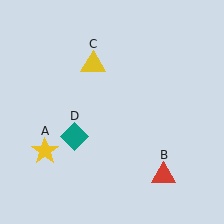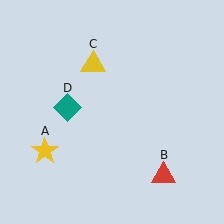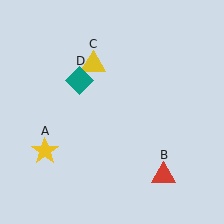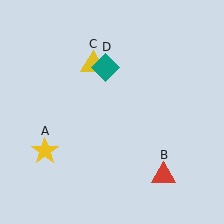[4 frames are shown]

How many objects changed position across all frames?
1 object changed position: teal diamond (object D).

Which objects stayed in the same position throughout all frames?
Yellow star (object A) and red triangle (object B) and yellow triangle (object C) remained stationary.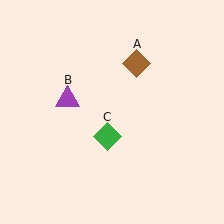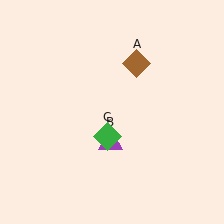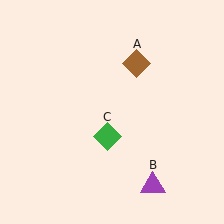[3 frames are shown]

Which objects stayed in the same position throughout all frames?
Brown diamond (object A) and green diamond (object C) remained stationary.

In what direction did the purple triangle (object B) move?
The purple triangle (object B) moved down and to the right.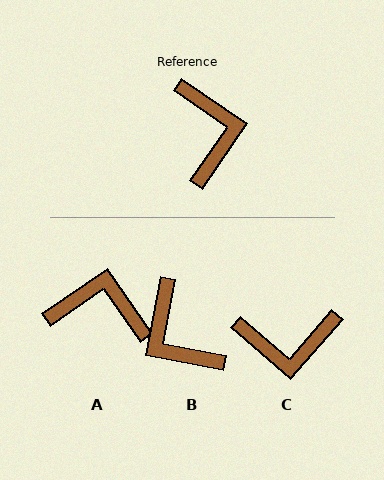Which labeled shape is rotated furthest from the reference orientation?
B, about 156 degrees away.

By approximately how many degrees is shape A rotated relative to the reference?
Approximately 69 degrees counter-clockwise.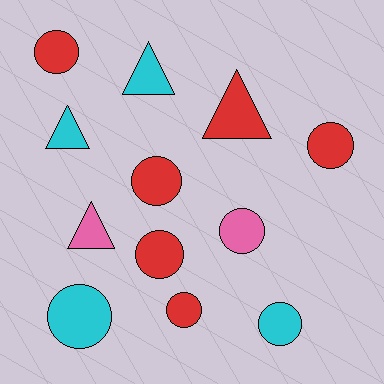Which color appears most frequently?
Red, with 6 objects.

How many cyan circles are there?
There are 2 cyan circles.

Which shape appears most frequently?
Circle, with 8 objects.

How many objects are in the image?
There are 12 objects.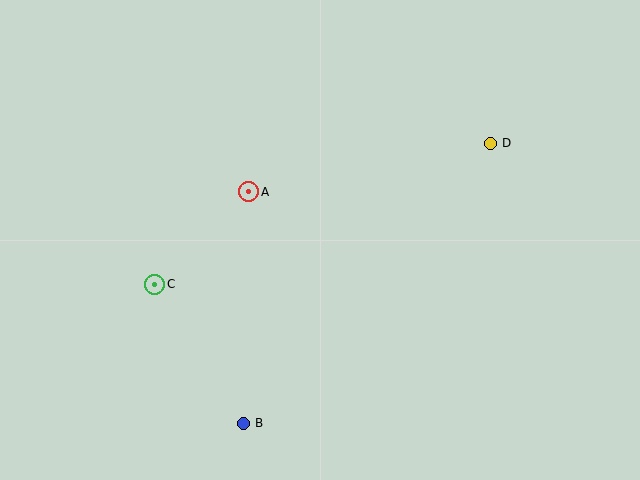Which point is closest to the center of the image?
Point A at (249, 192) is closest to the center.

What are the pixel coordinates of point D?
Point D is at (490, 143).